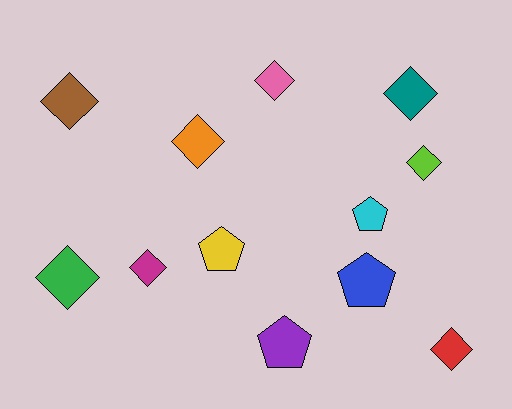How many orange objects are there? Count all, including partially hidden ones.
There is 1 orange object.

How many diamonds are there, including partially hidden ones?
There are 8 diamonds.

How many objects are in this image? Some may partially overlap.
There are 12 objects.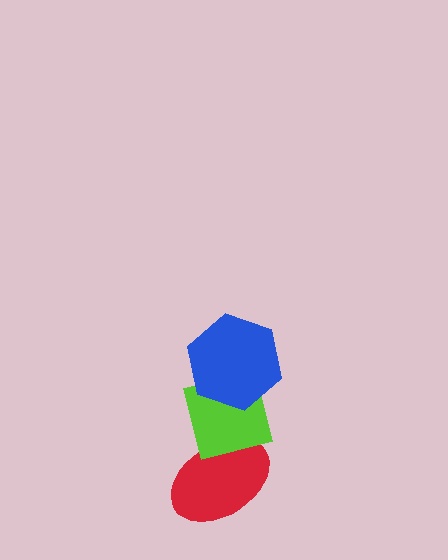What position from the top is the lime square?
The lime square is 2nd from the top.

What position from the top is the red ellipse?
The red ellipse is 3rd from the top.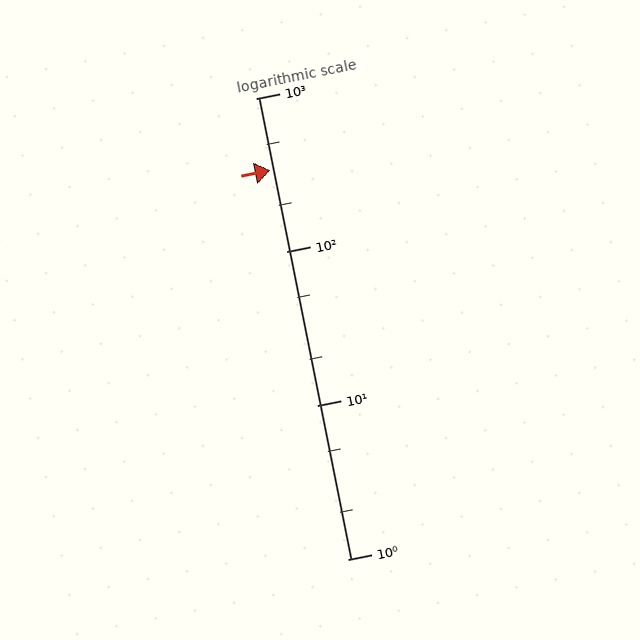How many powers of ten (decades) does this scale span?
The scale spans 3 decades, from 1 to 1000.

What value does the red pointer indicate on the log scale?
The pointer indicates approximately 340.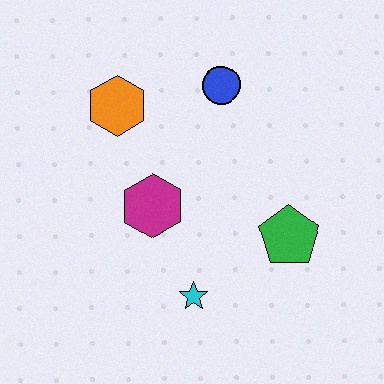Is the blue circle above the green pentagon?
Yes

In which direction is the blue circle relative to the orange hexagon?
The blue circle is to the right of the orange hexagon.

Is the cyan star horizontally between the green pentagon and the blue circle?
No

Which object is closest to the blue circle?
The orange hexagon is closest to the blue circle.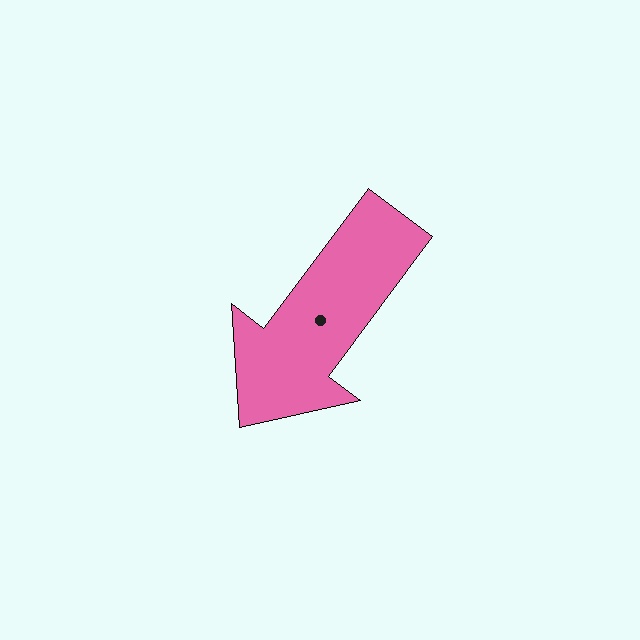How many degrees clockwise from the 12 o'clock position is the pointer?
Approximately 217 degrees.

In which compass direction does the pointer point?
Southwest.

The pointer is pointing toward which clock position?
Roughly 7 o'clock.